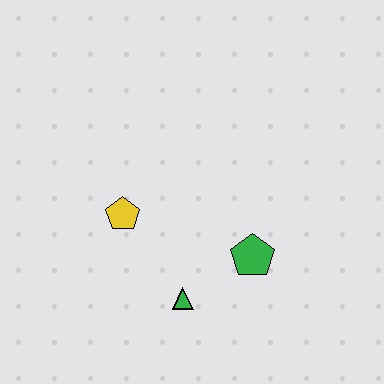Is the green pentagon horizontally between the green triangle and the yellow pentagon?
No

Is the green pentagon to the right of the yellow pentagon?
Yes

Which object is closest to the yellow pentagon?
The green triangle is closest to the yellow pentagon.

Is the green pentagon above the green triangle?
Yes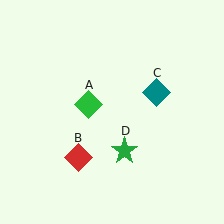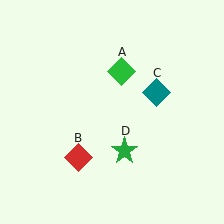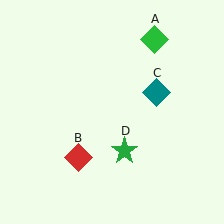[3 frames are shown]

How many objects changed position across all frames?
1 object changed position: green diamond (object A).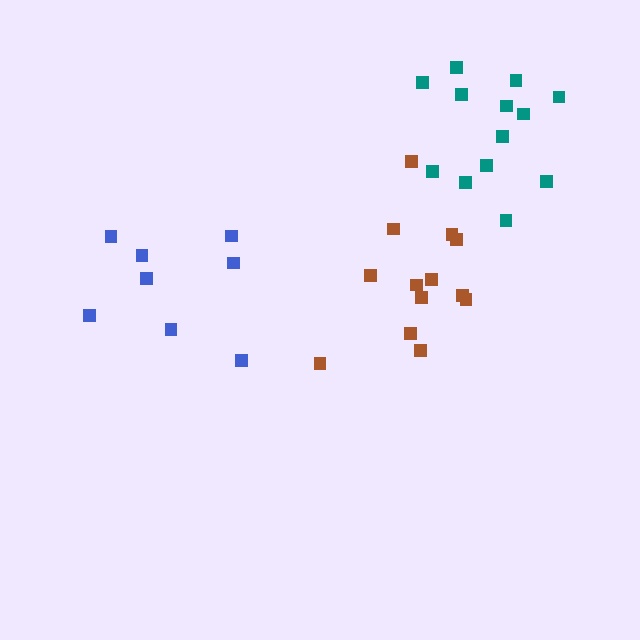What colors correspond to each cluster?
The clusters are colored: blue, brown, teal.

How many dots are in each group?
Group 1: 8 dots, Group 2: 13 dots, Group 3: 13 dots (34 total).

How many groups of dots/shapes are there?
There are 3 groups.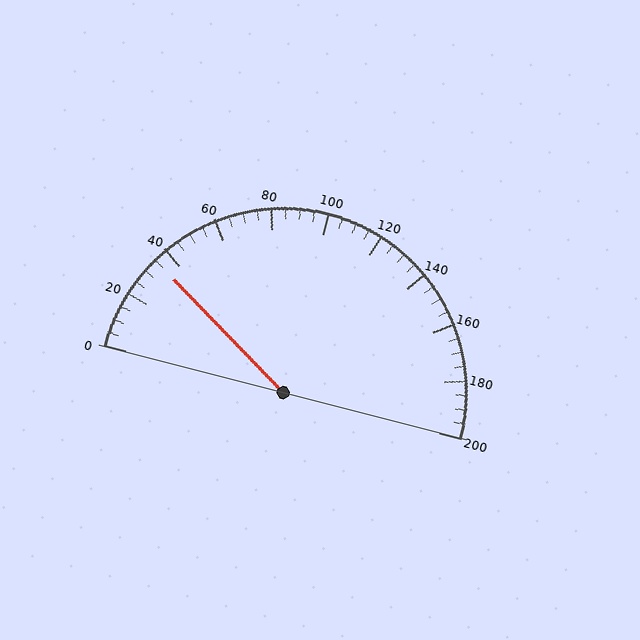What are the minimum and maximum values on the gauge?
The gauge ranges from 0 to 200.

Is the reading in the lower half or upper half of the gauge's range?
The reading is in the lower half of the range (0 to 200).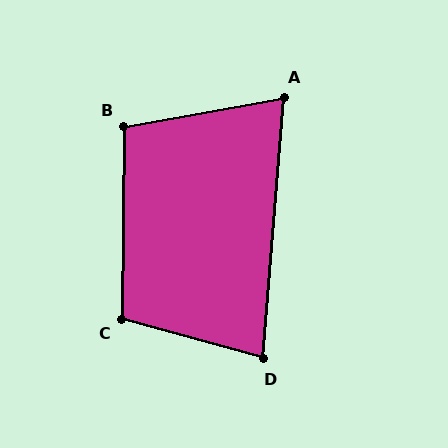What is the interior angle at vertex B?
Approximately 101 degrees (obtuse).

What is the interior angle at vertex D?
Approximately 79 degrees (acute).